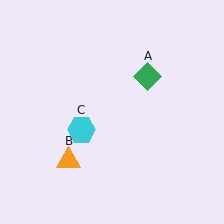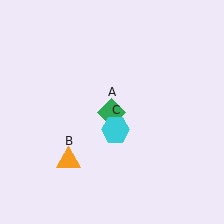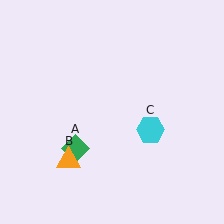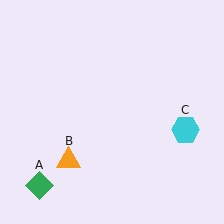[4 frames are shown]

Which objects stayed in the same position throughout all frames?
Orange triangle (object B) remained stationary.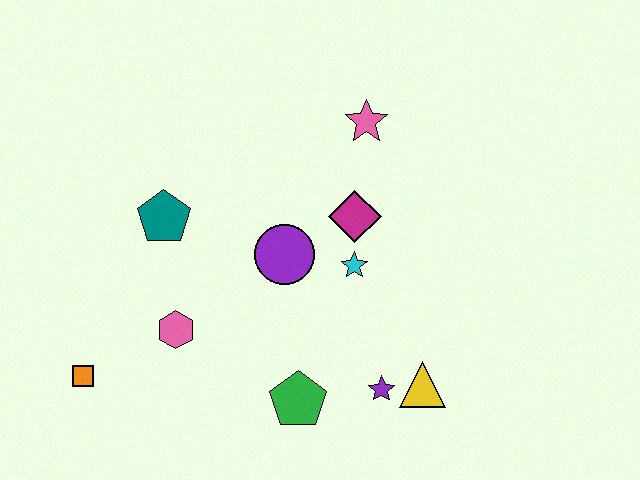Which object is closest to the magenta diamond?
The cyan star is closest to the magenta diamond.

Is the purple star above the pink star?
No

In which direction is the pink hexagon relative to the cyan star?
The pink hexagon is to the left of the cyan star.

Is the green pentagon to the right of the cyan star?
No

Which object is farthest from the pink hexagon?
The pink star is farthest from the pink hexagon.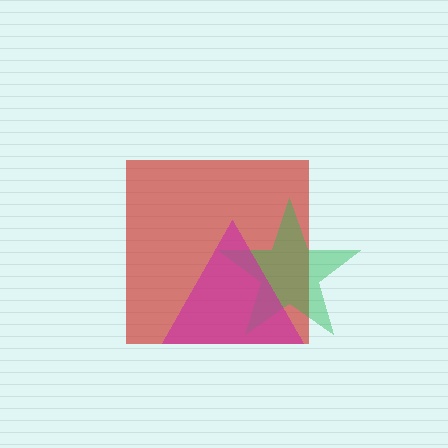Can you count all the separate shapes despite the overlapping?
Yes, there are 3 separate shapes.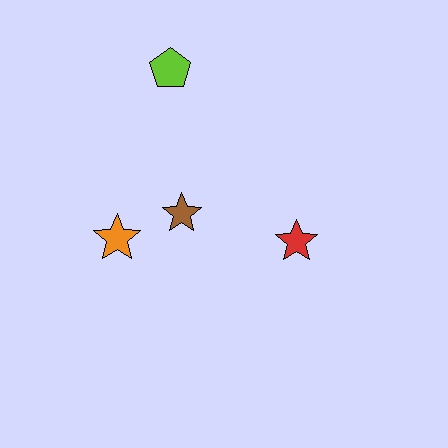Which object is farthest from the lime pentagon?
The red star is farthest from the lime pentagon.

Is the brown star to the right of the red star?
No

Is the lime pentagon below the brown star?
No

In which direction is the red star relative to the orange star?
The red star is to the right of the orange star.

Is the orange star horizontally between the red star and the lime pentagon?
No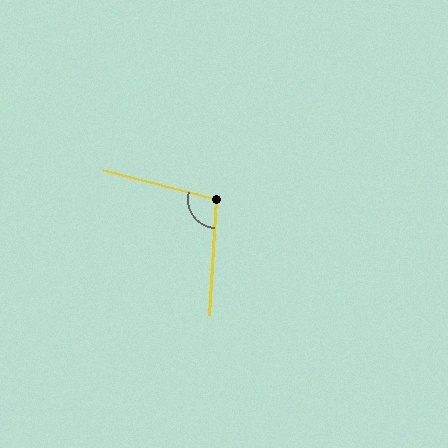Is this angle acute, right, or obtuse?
It is obtuse.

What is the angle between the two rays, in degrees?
Approximately 101 degrees.